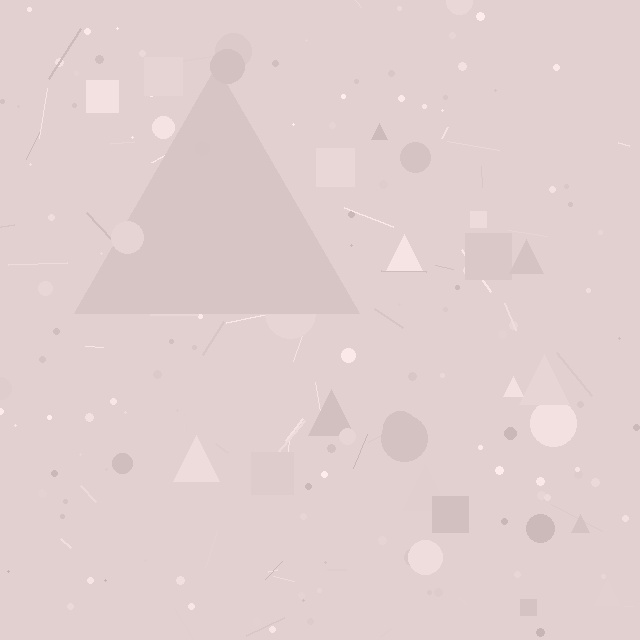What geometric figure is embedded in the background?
A triangle is embedded in the background.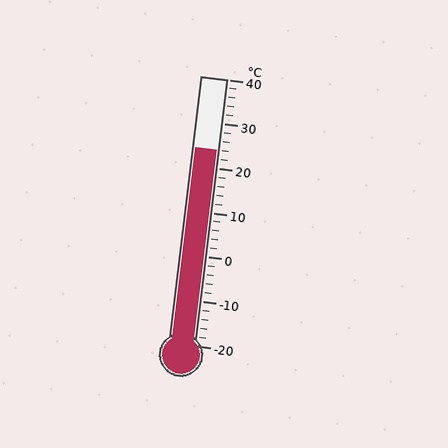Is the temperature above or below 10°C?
The temperature is above 10°C.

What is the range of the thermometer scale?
The thermometer scale ranges from -20°C to 40°C.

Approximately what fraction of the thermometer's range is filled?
The thermometer is filled to approximately 75% of its range.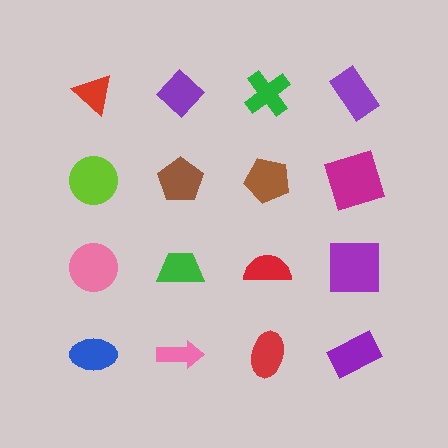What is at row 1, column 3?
A green cross.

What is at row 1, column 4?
A purple rectangle.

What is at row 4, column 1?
A blue ellipse.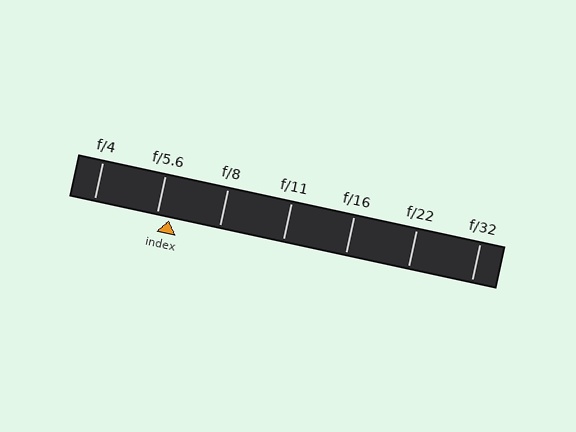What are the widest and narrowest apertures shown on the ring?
The widest aperture shown is f/4 and the narrowest is f/32.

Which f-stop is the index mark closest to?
The index mark is closest to f/5.6.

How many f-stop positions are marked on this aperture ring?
There are 7 f-stop positions marked.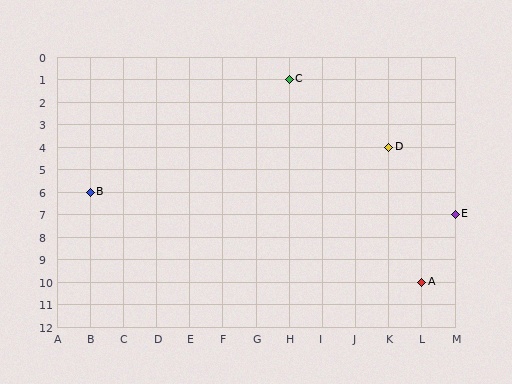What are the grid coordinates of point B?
Point B is at grid coordinates (B, 6).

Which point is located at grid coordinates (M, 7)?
Point E is at (M, 7).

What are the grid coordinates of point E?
Point E is at grid coordinates (M, 7).